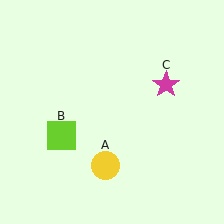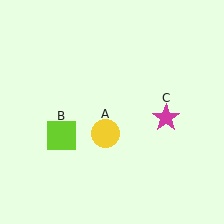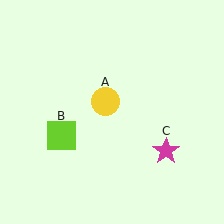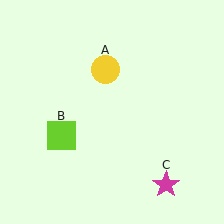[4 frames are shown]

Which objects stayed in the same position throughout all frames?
Lime square (object B) remained stationary.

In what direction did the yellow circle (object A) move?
The yellow circle (object A) moved up.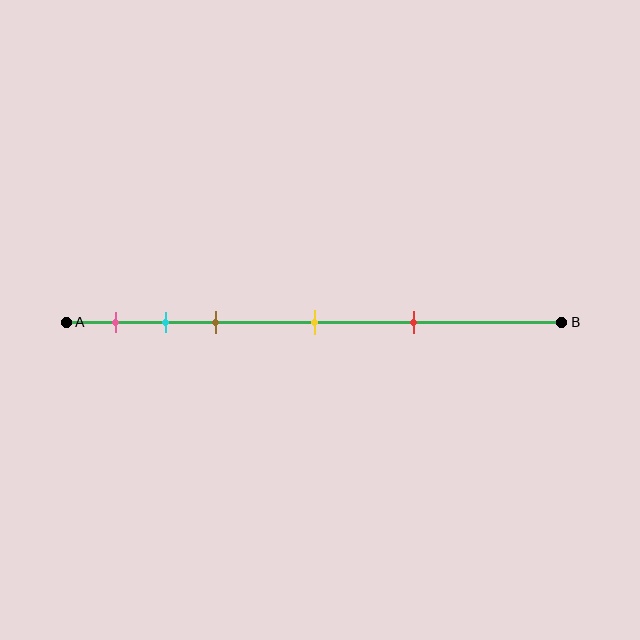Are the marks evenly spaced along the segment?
No, the marks are not evenly spaced.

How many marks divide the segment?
There are 5 marks dividing the segment.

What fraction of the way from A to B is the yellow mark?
The yellow mark is approximately 50% (0.5) of the way from A to B.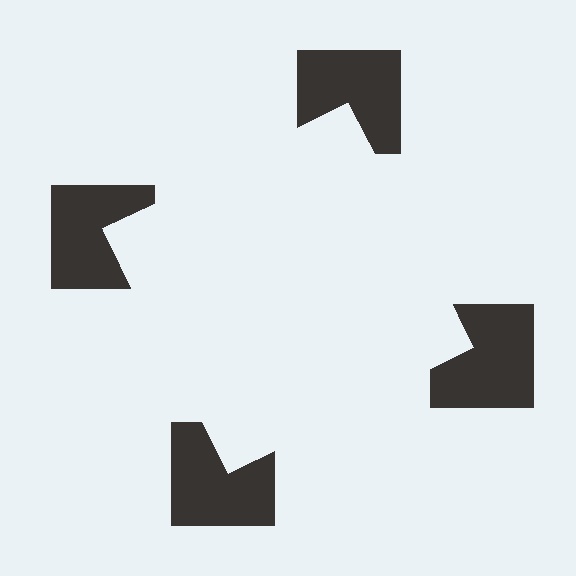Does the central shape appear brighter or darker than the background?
It typically appears slightly brighter than the background, even though no actual brightness change is drawn.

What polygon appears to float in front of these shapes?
An illusory square — its edges are inferred from the aligned wedge cuts in the notched squares, not physically drawn.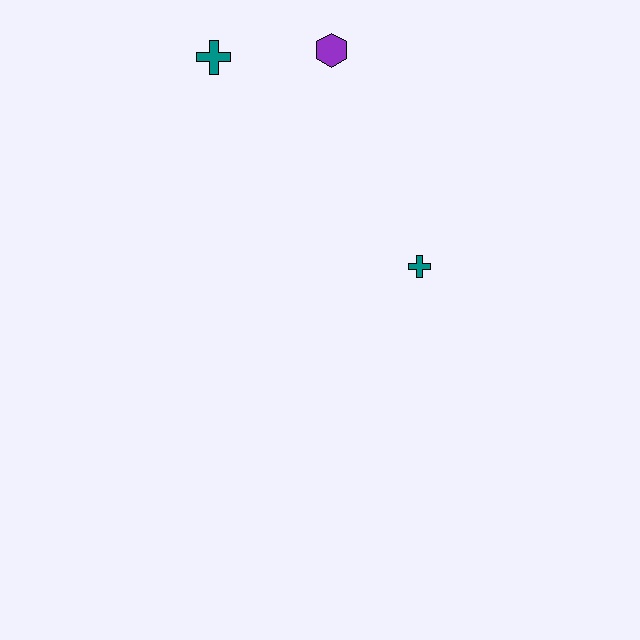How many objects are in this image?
There are 3 objects.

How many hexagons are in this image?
There is 1 hexagon.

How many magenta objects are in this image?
There are no magenta objects.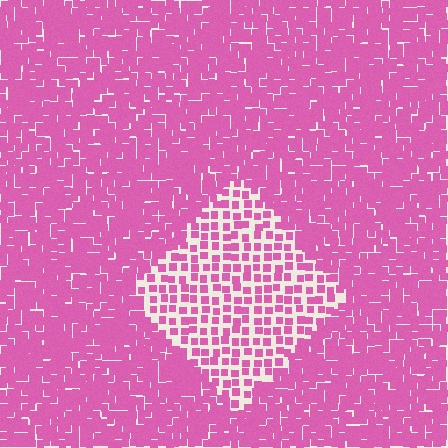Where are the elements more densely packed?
The elements are more densely packed outside the diamond boundary.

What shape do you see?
I see a diamond.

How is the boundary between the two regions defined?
The boundary is defined by a change in element density (approximately 2.1x ratio). All elements are the same color, size, and shape.